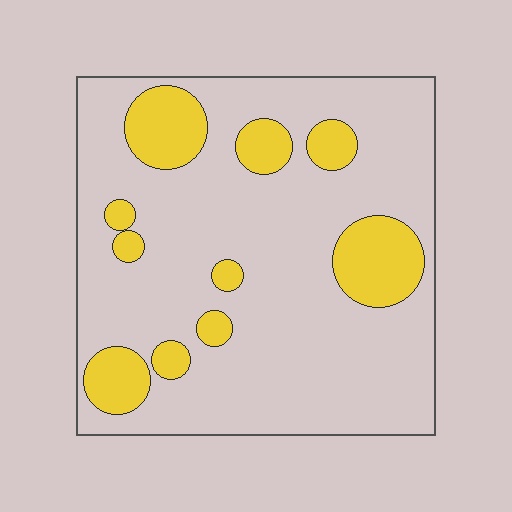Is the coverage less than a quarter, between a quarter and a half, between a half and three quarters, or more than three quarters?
Less than a quarter.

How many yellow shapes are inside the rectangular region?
10.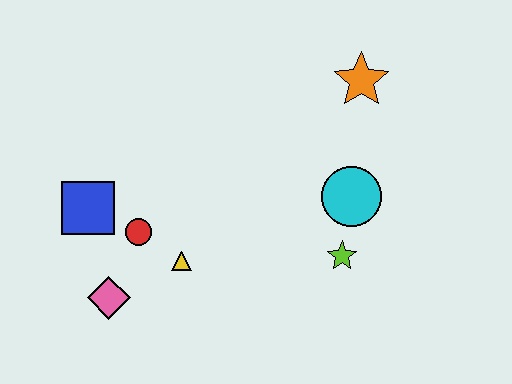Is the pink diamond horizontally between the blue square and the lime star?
Yes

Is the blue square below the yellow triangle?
No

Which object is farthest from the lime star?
The blue square is farthest from the lime star.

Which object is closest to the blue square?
The red circle is closest to the blue square.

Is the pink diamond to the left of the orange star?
Yes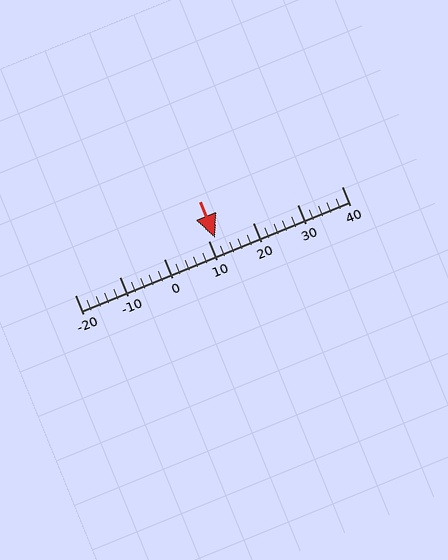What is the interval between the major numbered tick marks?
The major tick marks are spaced 10 units apart.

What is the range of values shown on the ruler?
The ruler shows values from -20 to 40.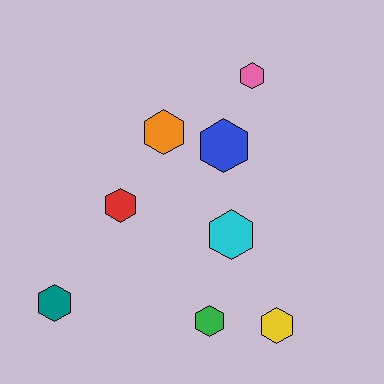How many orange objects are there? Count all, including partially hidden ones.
There is 1 orange object.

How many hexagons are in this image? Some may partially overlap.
There are 8 hexagons.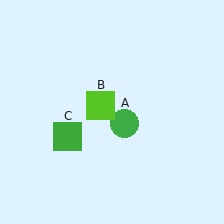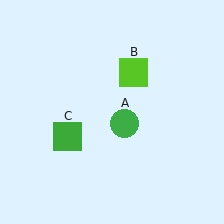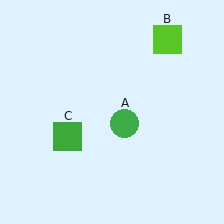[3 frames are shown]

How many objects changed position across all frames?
1 object changed position: lime square (object B).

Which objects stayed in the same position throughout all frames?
Green circle (object A) and green square (object C) remained stationary.